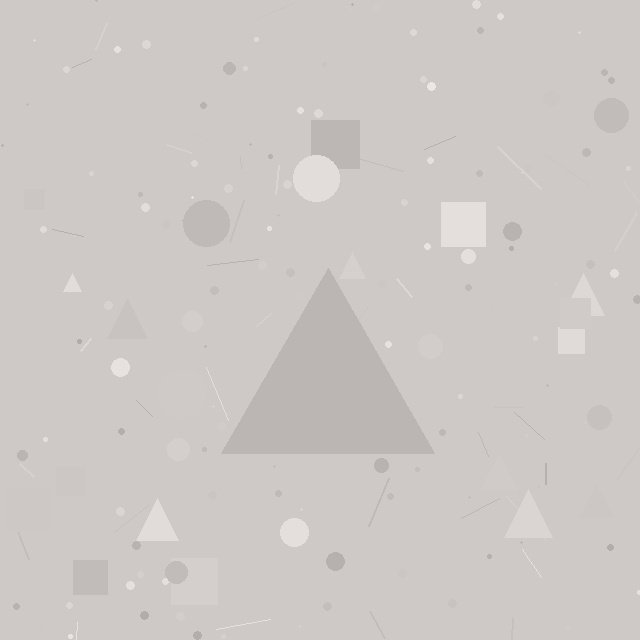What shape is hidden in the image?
A triangle is hidden in the image.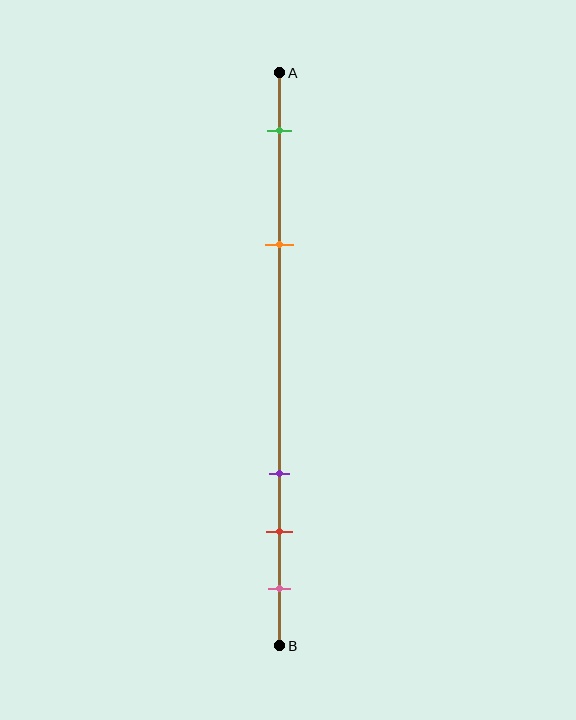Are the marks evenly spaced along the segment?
No, the marks are not evenly spaced.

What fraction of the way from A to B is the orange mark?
The orange mark is approximately 30% (0.3) of the way from A to B.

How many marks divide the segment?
There are 5 marks dividing the segment.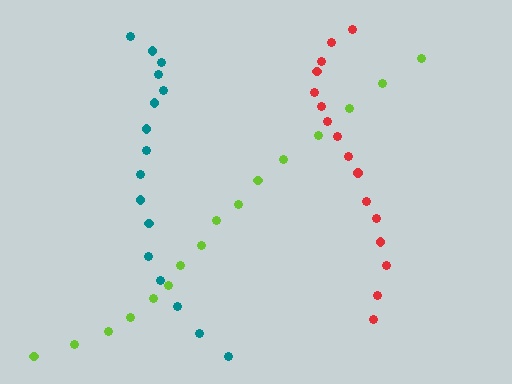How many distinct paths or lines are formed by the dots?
There are 3 distinct paths.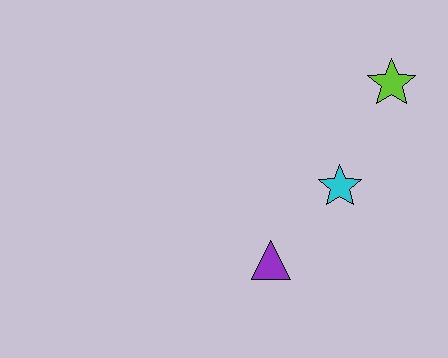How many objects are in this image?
There are 3 objects.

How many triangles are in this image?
There is 1 triangle.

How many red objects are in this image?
There are no red objects.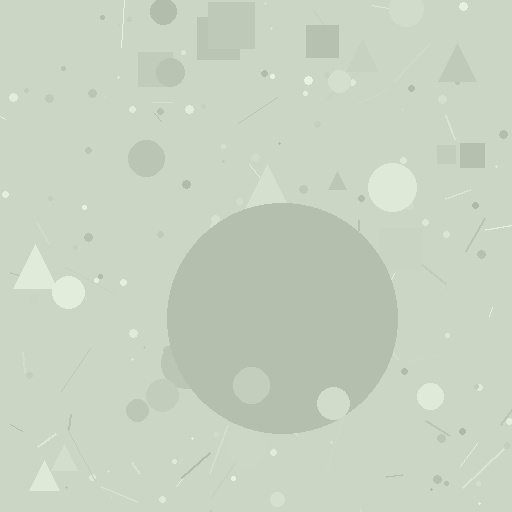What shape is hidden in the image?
A circle is hidden in the image.